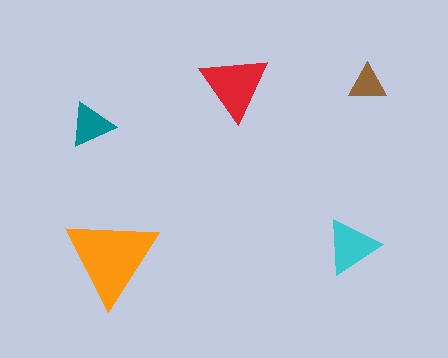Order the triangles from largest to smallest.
the orange one, the red one, the cyan one, the teal one, the brown one.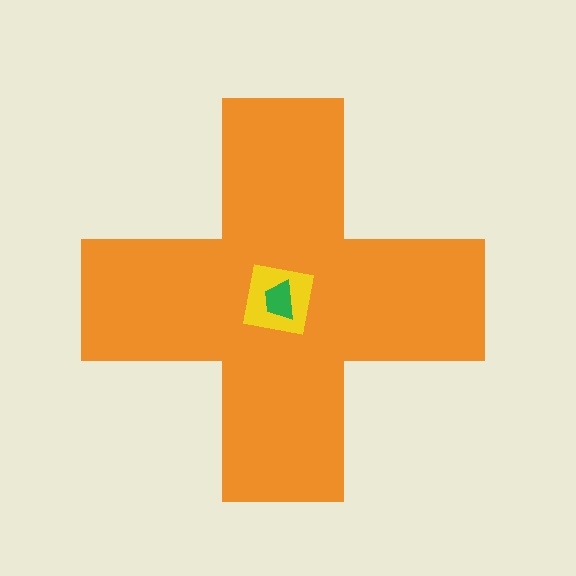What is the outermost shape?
The orange cross.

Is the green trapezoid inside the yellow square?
Yes.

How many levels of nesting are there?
3.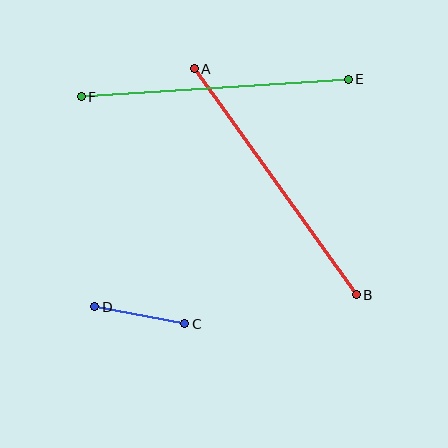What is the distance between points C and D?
The distance is approximately 92 pixels.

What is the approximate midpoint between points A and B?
The midpoint is at approximately (275, 182) pixels.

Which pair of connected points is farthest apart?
Points A and B are farthest apart.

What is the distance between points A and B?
The distance is approximately 278 pixels.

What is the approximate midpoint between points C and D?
The midpoint is at approximately (140, 315) pixels.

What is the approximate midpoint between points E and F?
The midpoint is at approximately (215, 88) pixels.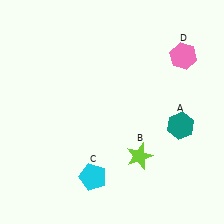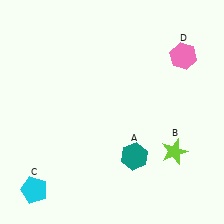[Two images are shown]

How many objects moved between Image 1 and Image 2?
3 objects moved between the two images.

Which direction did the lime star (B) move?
The lime star (B) moved right.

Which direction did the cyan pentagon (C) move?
The cyan pentagon (C) moved left.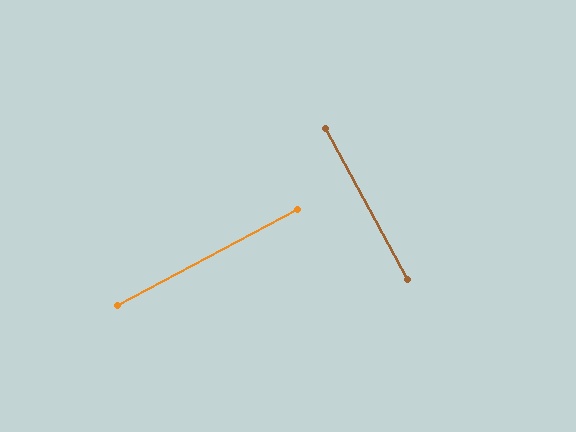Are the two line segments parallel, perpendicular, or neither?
Perpendicular — they meet at approximately 90°.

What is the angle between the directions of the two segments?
Approximately 90 degrees.